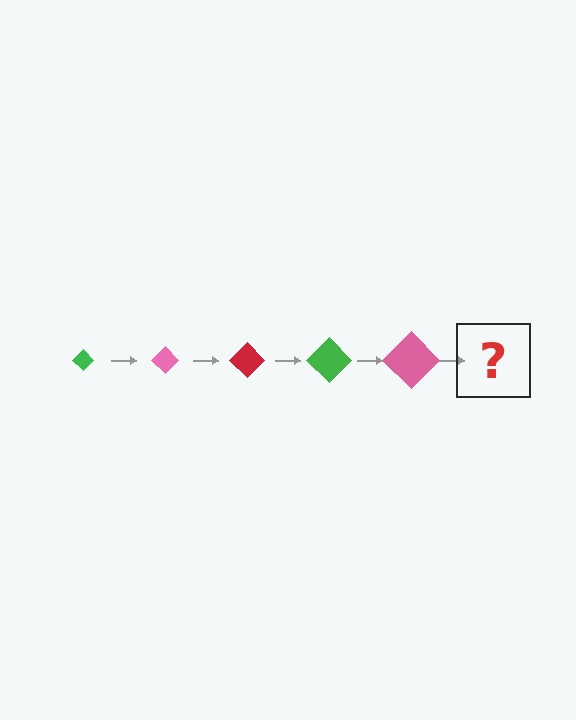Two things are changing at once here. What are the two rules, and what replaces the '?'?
The two rules are that the diamond grows larger each step and the color cycles through green, pink, and red. The '?' should be a red diamond, larger than the previous one.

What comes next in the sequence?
The next element should be a red diamond, larger than the previous one.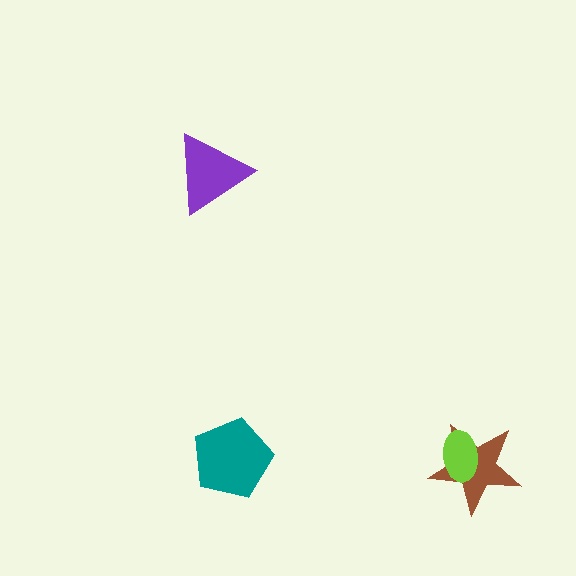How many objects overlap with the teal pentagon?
0 objects overlap with the teal pentagon.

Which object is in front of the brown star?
The lime ellipse is in front of the brown star.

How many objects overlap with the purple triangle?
0 objects overlap with the purple triangle.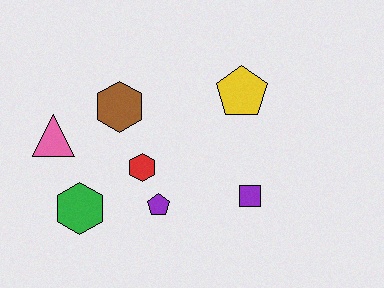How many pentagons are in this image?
There are 2 pentagons.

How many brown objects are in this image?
There is 1 brown object.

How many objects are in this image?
There are 7 objects.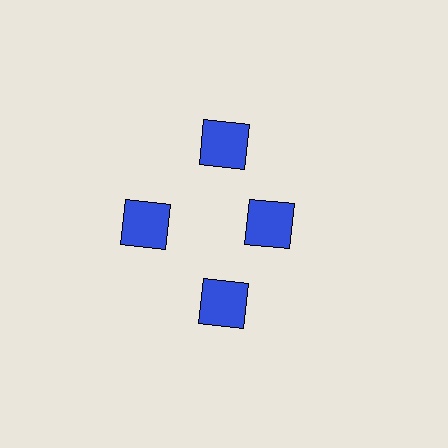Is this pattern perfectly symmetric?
No. The 4 blue squares are arranged in a ring, but one element near the 3 o'clock position is pulled inward toward the center, breaking the 4-fold rotational symmetry.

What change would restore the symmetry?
The symmetry would be restored by moving it outward, back onto the ring so that all 4 squares sit at equal angles and equal distance from the center.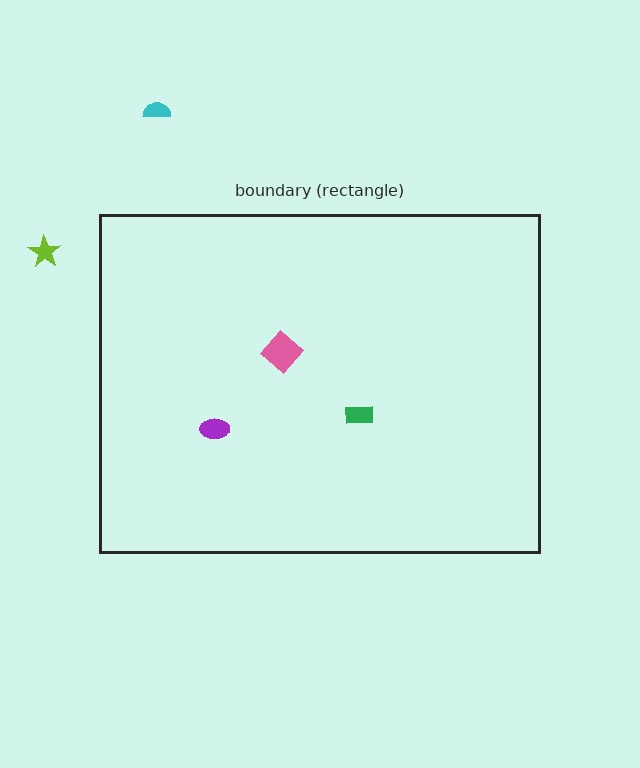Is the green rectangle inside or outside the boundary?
Inside.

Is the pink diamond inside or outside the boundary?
Inside.